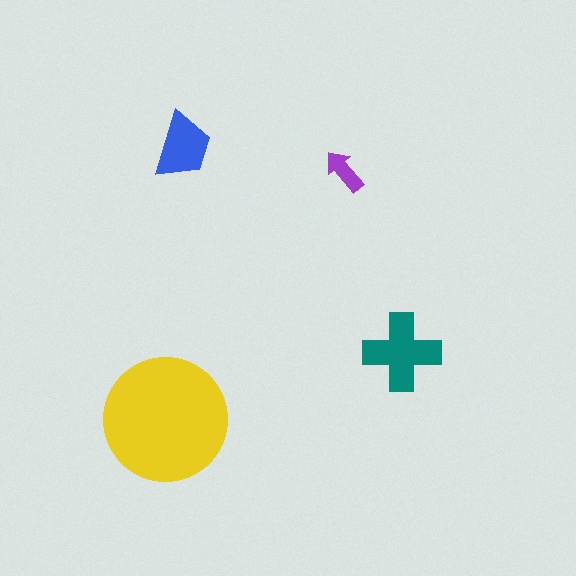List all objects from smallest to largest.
The purple arrow, the blue trapezoid, the teal cross, the yellow circle.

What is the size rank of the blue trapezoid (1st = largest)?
3rd.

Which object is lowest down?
The yellow circle is bottommost.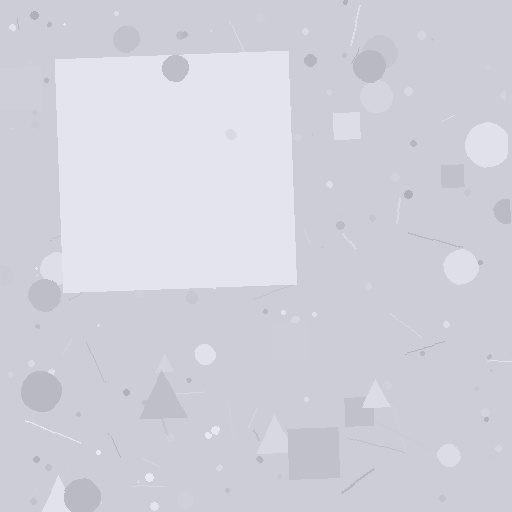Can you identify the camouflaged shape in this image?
The camouflaged shape is a square.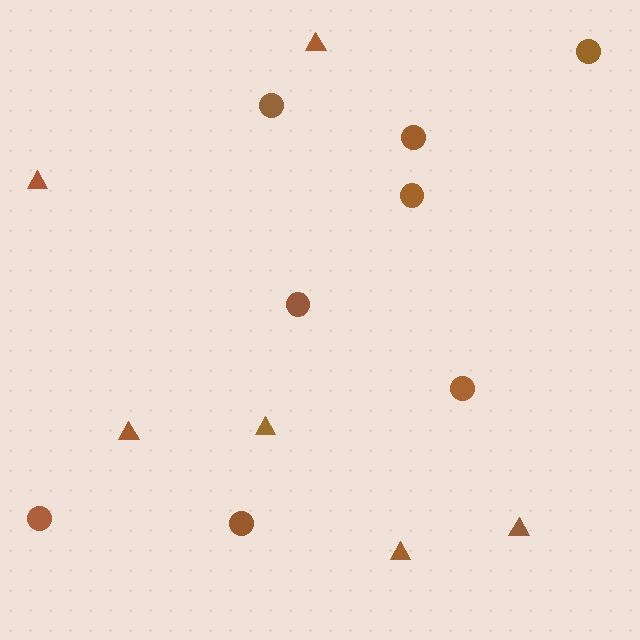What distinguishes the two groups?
There are 2 groups: one group of triangles (6) and one group of circles (8).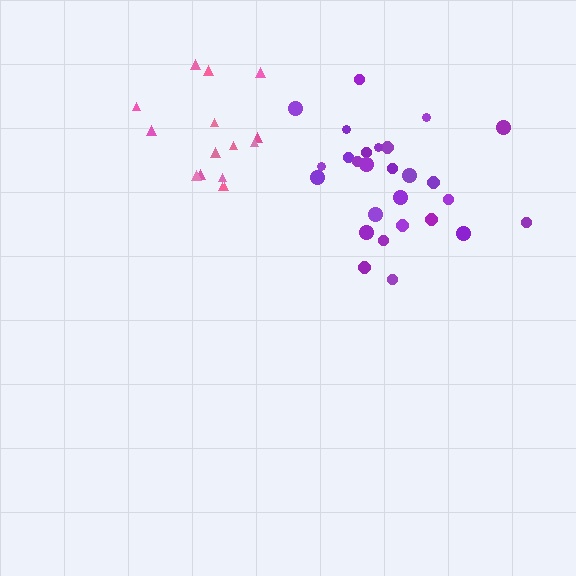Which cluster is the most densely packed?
Purple.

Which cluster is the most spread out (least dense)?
Pink.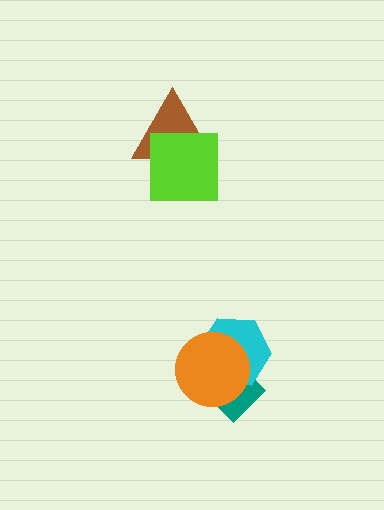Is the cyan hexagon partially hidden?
Yes, it is partially covered by another shape.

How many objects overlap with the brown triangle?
1 object overlaps with the brown triangle.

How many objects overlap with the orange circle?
2 objects overlap with the orange circle.